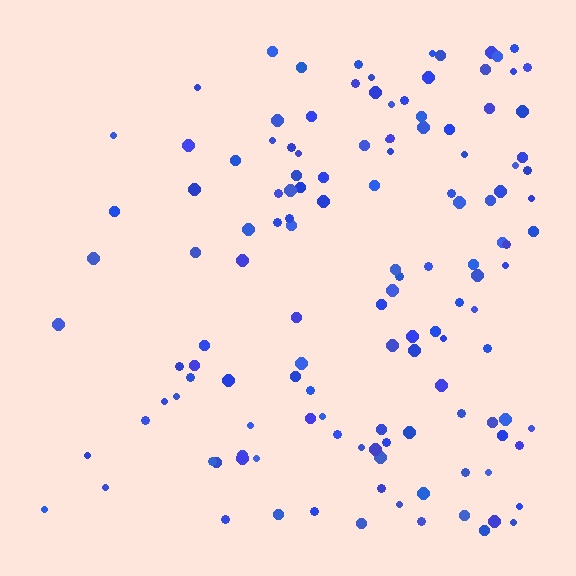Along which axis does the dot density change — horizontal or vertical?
Horizontal.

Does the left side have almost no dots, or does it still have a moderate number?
Still a moderate number, just noticeably fewer than the right.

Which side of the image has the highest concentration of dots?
The right.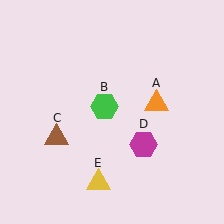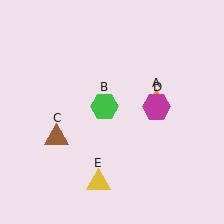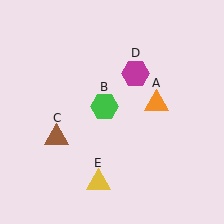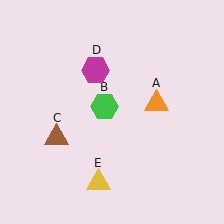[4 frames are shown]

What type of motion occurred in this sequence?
The magenta hexagon (object D) rotated counterclockwise around the center of the scene.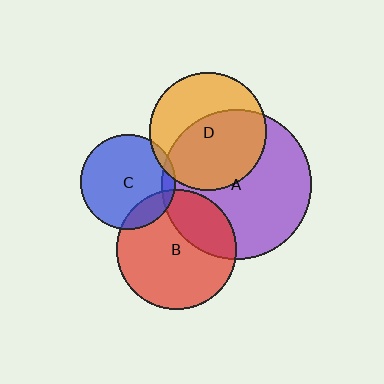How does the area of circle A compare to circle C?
Approximately 2.5 times.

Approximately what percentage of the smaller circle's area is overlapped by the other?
Approximately 15%.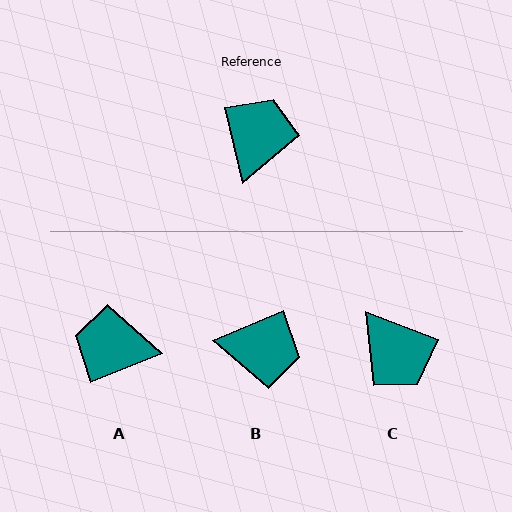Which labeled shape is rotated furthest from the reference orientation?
C, about 124 degrees away.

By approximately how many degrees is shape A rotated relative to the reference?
Approximately 98 degrees counter-clockwise.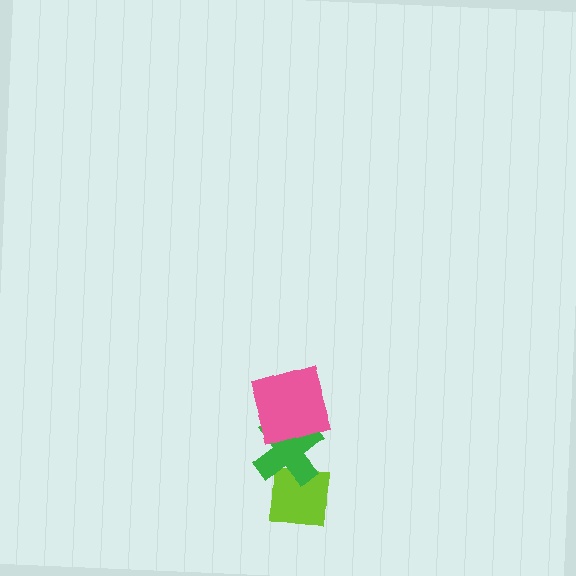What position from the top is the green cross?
The green cross is 2nd from the top.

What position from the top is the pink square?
The pink square is 1st from the top.